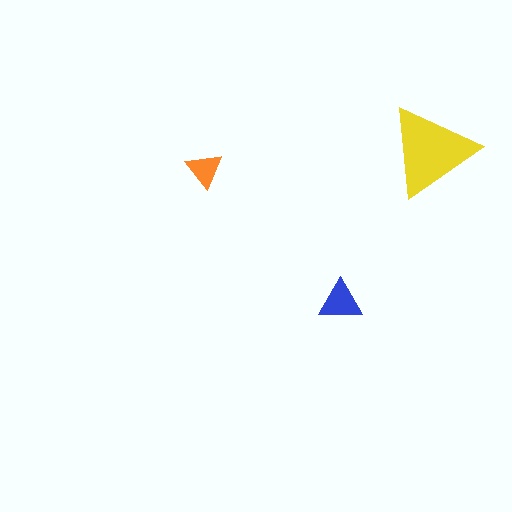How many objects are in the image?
There are 3 objects in the image.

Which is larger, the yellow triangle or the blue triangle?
The yellow one.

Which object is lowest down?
The blue triangle is bottommost.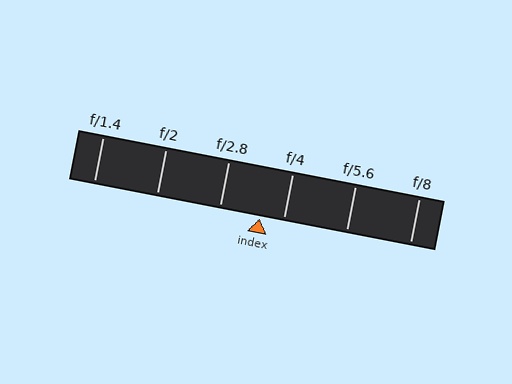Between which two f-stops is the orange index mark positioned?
The index mark is between f/2.8 and f/4.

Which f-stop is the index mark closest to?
The index mark is closest to f/4.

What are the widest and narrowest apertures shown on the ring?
The widest aperture shown is f/1.4 and the narrowest is f/8.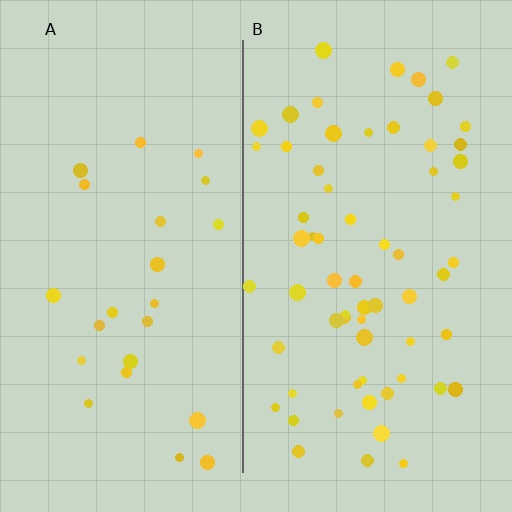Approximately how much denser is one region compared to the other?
Approximately 2.6× — region B over region A.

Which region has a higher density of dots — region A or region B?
B (the right).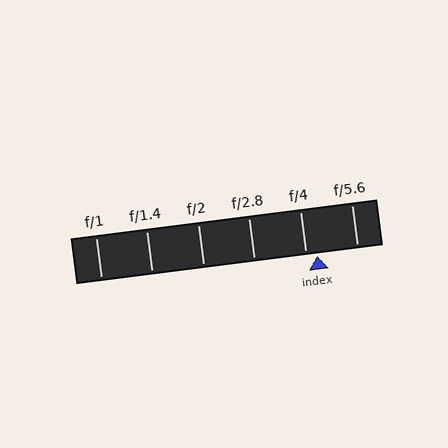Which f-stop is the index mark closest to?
The index mark is closest to f/4.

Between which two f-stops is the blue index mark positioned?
The index mark is between f/4 and f/5.6.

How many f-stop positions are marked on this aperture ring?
There are 6 f-stop positions marked.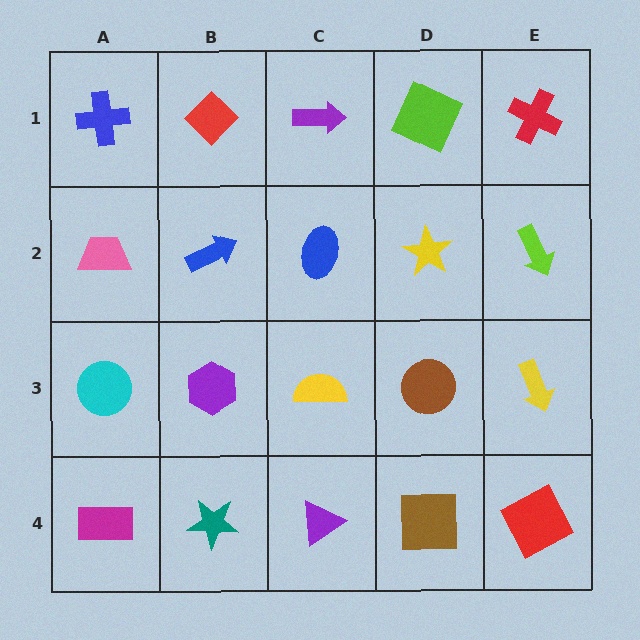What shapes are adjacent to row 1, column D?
A yellow star (row 2, column D), a purple arrow (row 1, column C), a red cross (row 1, column E).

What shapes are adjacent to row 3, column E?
A lime arrow (row 2, column E), a red square (row 4, column E), a brown circle (row 3, column D).